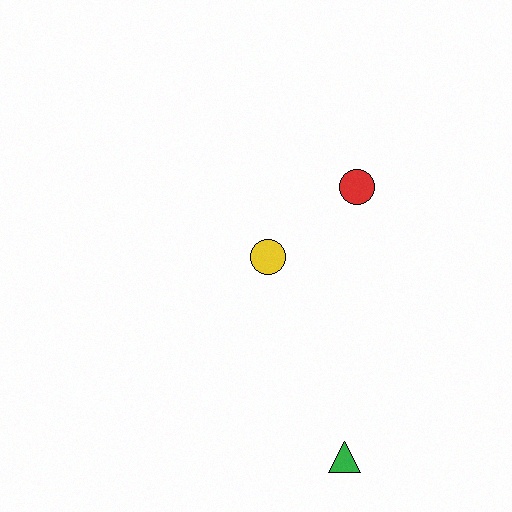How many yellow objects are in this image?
There is 1 yellow object.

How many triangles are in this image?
There is 1 triangle.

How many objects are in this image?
There are 3 objects.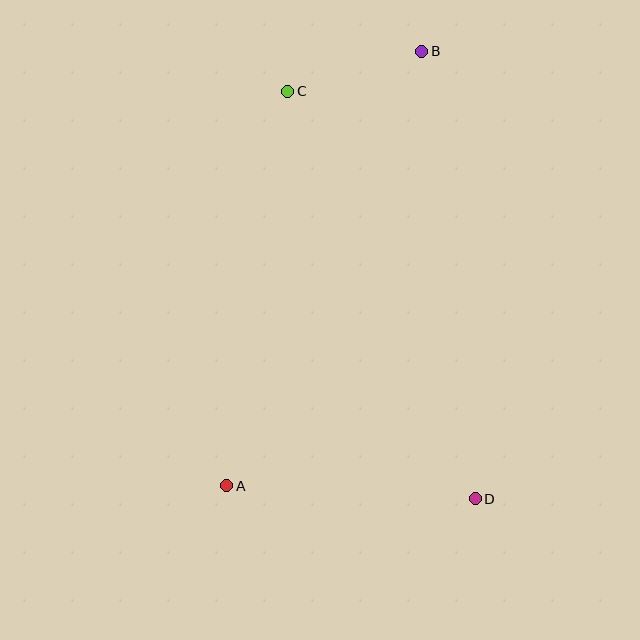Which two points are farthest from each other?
Points A and B are farthest from each other.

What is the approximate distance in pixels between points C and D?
The distance between C and D is approximately 449 pixels.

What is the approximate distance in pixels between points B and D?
The distance between B and D is approximately 451 pixels.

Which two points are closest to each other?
Points B and C are closest to each other.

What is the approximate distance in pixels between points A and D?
The distance between A and D is approximately 249 pixels.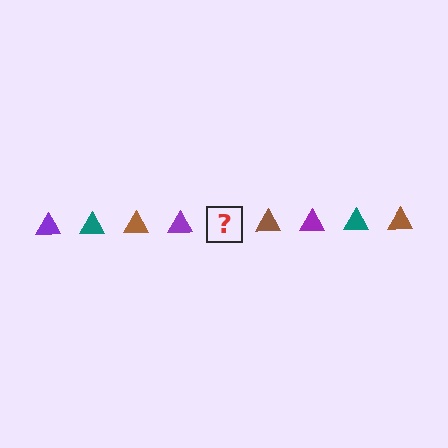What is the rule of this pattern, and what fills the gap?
The rule is that the pattern cycles through purple, teal, brown triangles. The gap should be filled with a teal triangle.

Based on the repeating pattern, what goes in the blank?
The blank should be a teal triangle.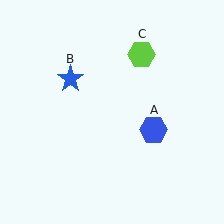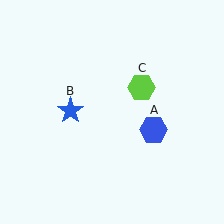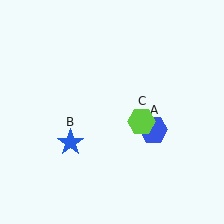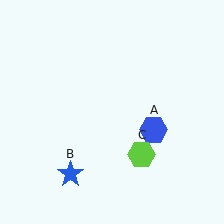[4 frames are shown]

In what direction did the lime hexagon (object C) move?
The lime hexagon (object C) moved down.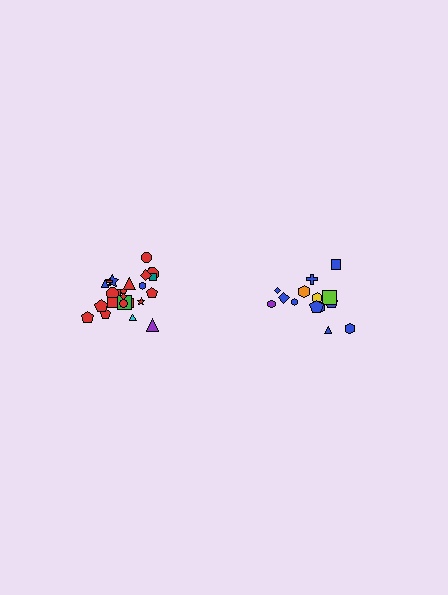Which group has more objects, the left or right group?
The left group.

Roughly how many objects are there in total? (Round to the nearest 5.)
Roughly 40 objects in total.